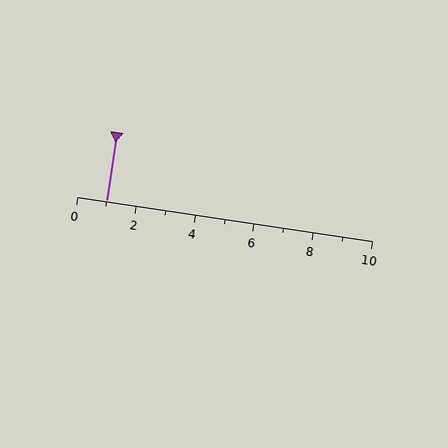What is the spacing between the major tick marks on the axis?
The major ticks are spaced 2 apart.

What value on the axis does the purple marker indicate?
The marker indicates approximately 1.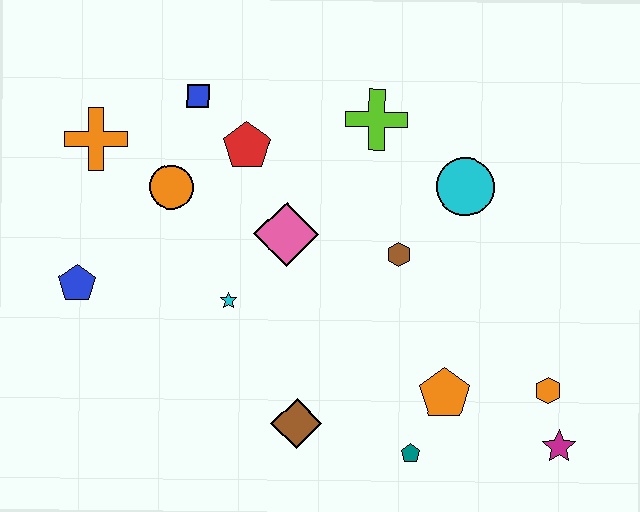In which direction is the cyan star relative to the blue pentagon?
The cyan star is to the right of the blue pentagon.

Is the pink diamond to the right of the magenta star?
No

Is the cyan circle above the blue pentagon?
Yes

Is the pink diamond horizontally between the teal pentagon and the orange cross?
Yes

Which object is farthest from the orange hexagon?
The orange cross is farthest from the orange hexagon.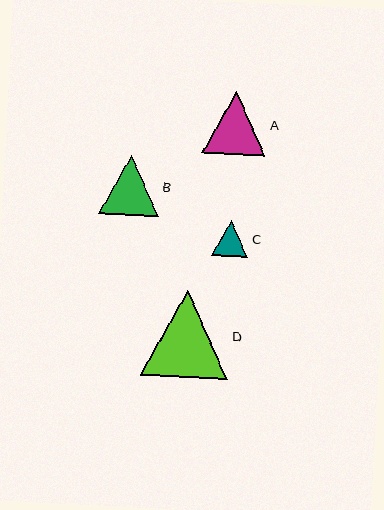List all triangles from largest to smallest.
From largest to smallest: D, A, B, C.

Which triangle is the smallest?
Triangle C is the smallest with a size of approximately 36 pixels.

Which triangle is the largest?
Triangle D is the largest with a size of approximately 87 pixels.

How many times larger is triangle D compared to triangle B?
Triangle D is approximately 1.5 times the size of triangle B.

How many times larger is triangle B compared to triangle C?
Triangle B is approximately 1.6 times the size of triangle C.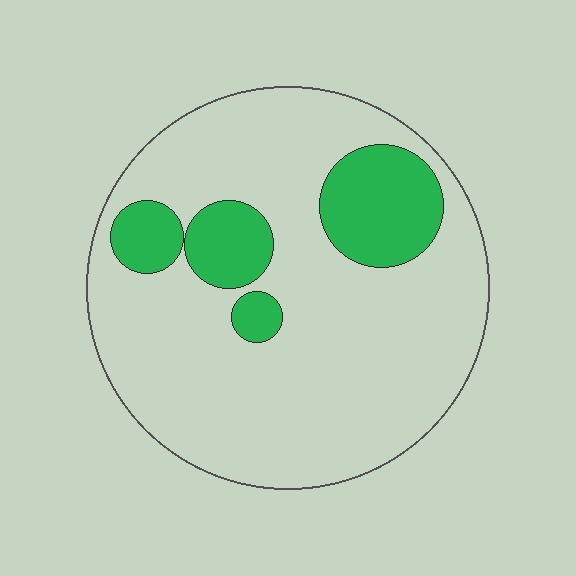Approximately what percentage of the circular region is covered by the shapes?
Approximately 20%.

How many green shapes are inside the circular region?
4.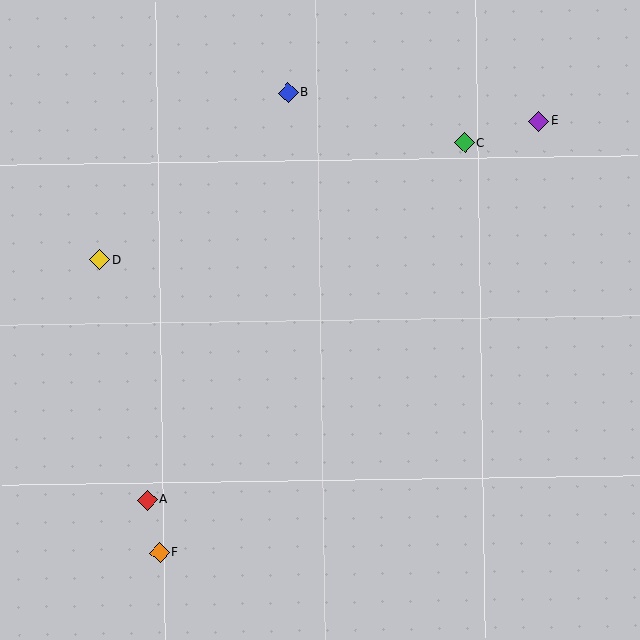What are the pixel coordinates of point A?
Point A is at (147, 500).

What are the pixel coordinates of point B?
Point B is at (288, 93).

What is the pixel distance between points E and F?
The distance between E and F is 575 pixels.